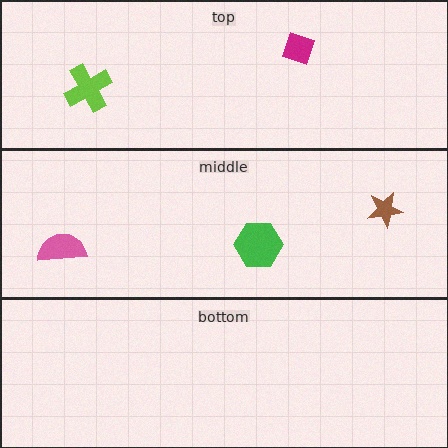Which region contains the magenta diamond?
The top region.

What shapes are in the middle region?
The green hexagon, the pink semicircle, the brown star.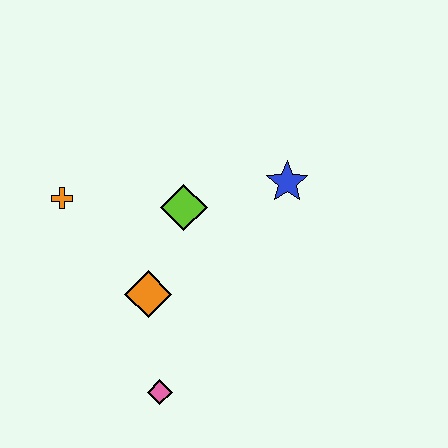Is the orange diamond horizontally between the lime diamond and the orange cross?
Yes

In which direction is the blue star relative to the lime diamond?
The blue star is to the right of the lime diamond.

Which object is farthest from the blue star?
The pink diamond is farthest from the blue star.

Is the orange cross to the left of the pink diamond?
Yes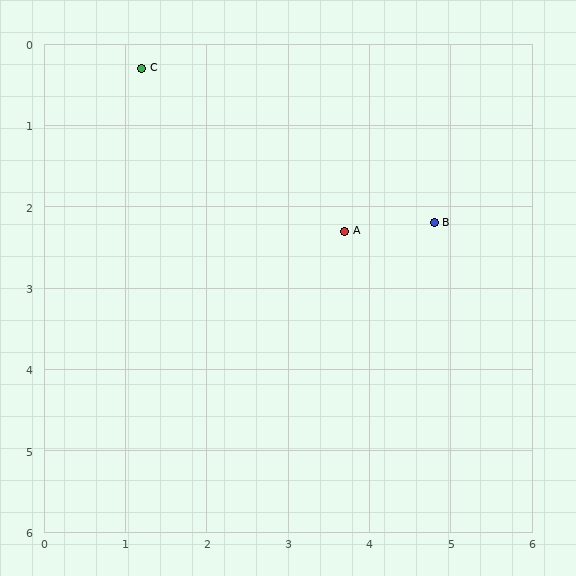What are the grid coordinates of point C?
Point C is at approximately (1.2, 0.3).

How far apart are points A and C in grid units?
Points A and C are about 3.2 grid units apart.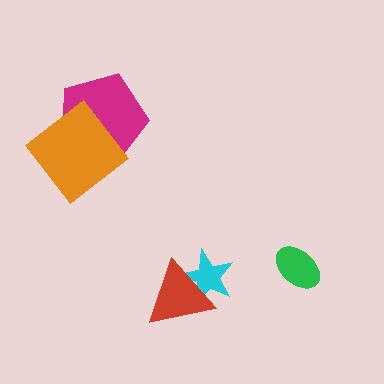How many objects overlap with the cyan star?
1 object overlaps with the cyan star.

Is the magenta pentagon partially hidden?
Yes, it is partially covered by another shape.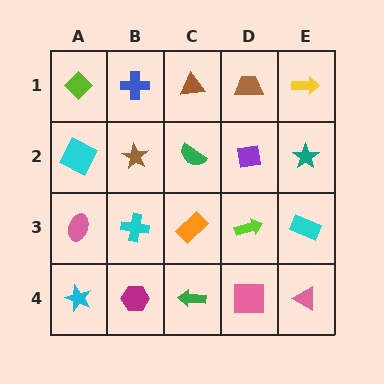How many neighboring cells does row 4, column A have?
2.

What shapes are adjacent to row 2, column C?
A brown triangle (row 1, column C), an orange rectangle (row 3, column C), a brown star (row 2, column B), a purple square (row 2, column D).